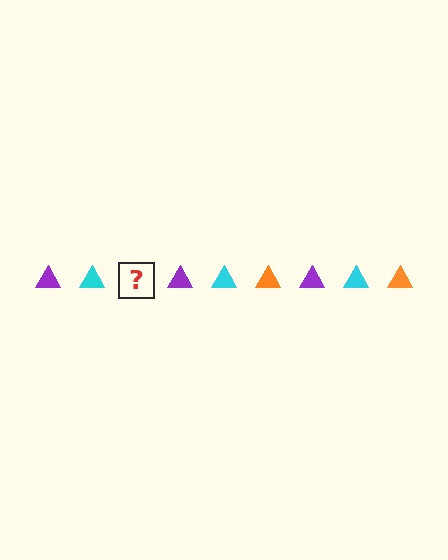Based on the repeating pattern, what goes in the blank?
The blank should be an orange triangle.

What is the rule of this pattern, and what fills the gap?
The rule is that the pattern cycles through purple, cyan, orange triangles. The gap should be filled with an orange triangle.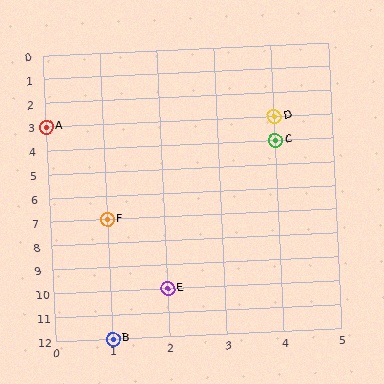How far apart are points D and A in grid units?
Points D and A are 4 columns apart.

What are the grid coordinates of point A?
Point A is at grid coordinates (0, 3).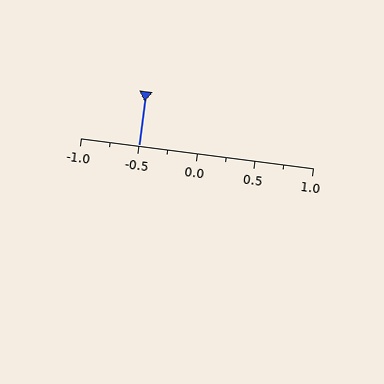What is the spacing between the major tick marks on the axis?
The major ticks are spaced 0.5 apart.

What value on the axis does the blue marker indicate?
The marker indicates approximately -0.5.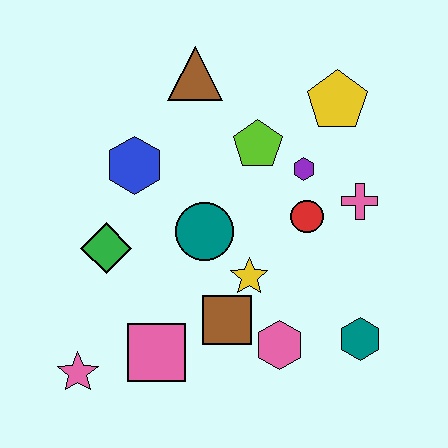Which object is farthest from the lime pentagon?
The pink star is farthest from the lime pentagon.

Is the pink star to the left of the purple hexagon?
Yes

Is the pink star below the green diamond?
Yes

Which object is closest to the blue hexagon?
The green diamond is closest to the blue hexagon.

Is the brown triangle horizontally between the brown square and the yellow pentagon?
No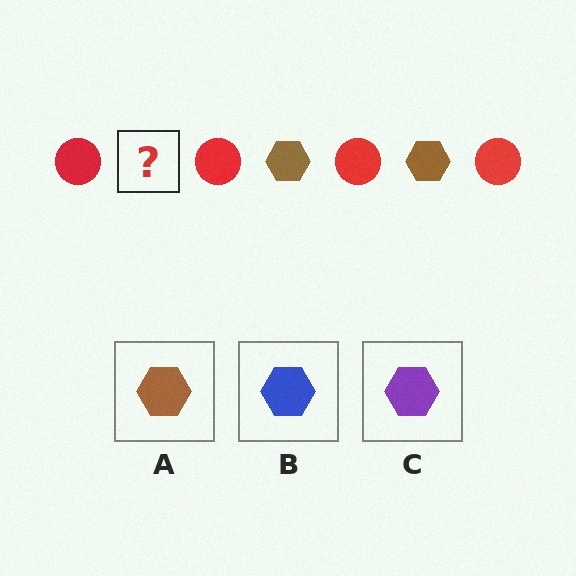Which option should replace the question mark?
Option A.